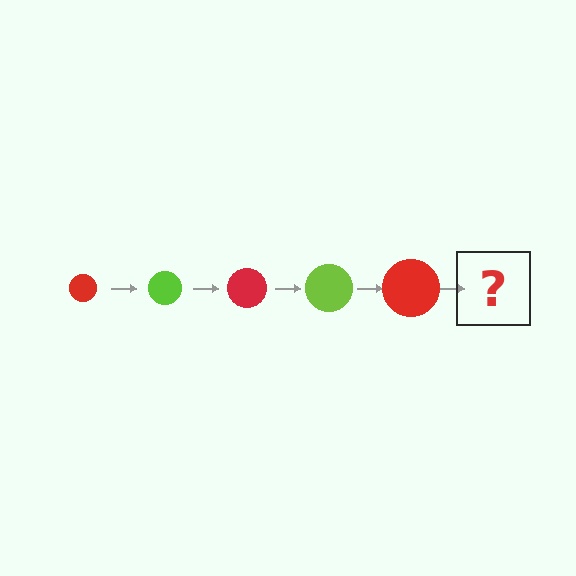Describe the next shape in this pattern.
It should be a lime circle, larger than the previous one.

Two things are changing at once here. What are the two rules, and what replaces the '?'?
The two rules are that the circle grows larger each step and the color cycles through red and lime. The '?' should be a lime circle, larger than the previous one.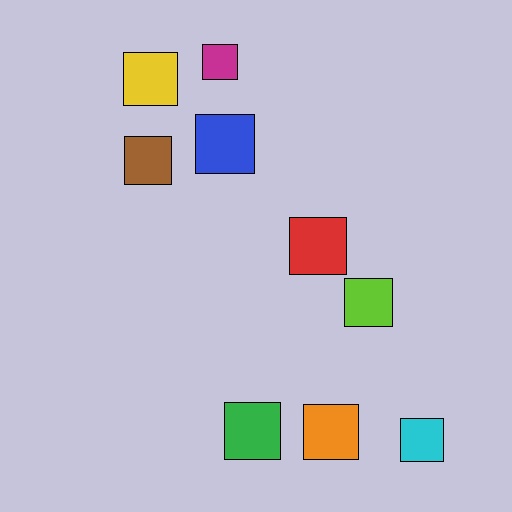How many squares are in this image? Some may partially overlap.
There are 9 squares.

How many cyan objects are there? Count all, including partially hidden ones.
There is 1 cyan object.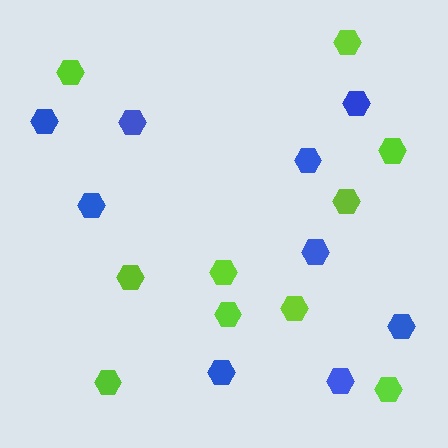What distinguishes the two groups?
There are 2 groups: one group of lime hexagons (10) and one group of blue hexagons (9).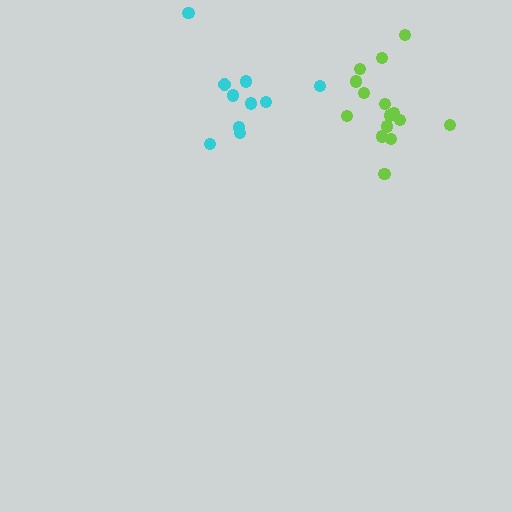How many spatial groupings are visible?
There are 2 spatial groupings.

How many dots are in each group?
Group 1: 10 dots, Group 2: 15 dots (25 total).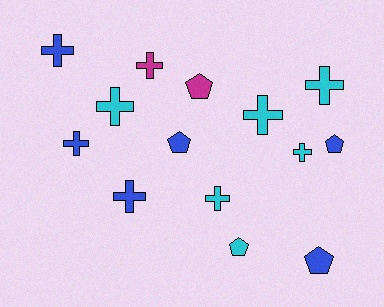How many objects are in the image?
There are 14 objects.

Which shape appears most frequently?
Cross, with 9 objects.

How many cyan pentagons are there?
There is 1 cyan pentagon.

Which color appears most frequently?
Cyan, with 6 objects.